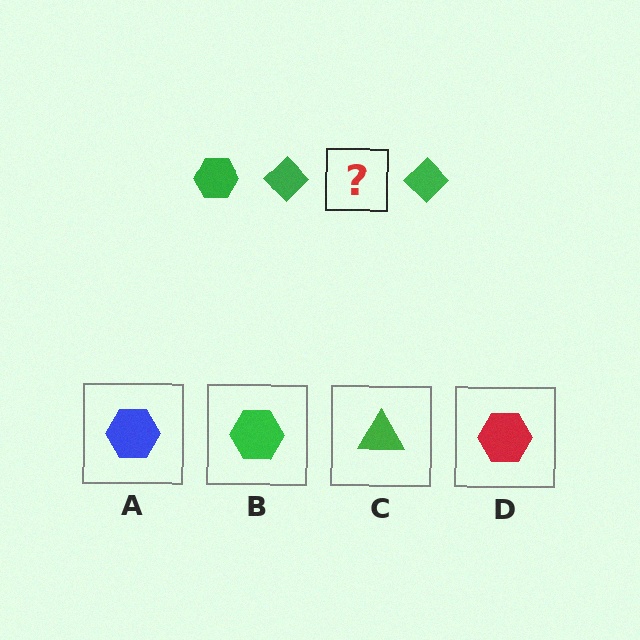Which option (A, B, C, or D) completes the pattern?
B.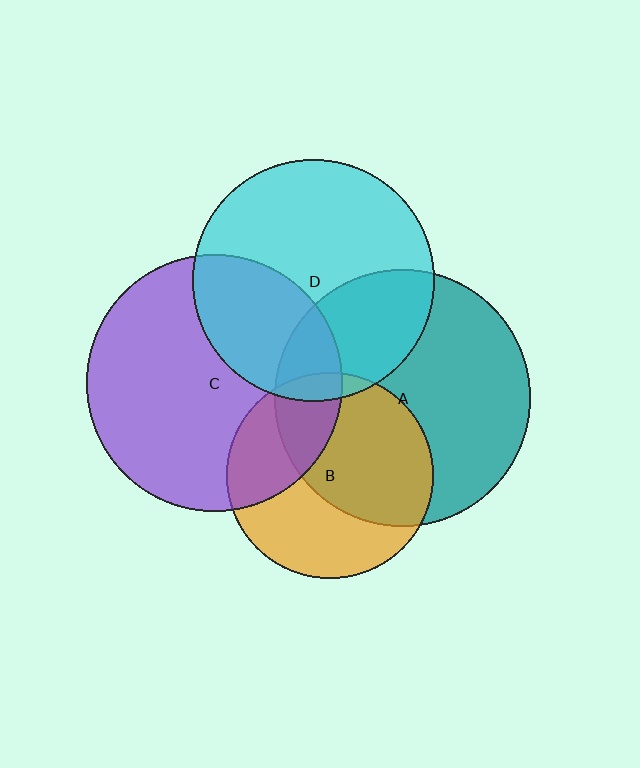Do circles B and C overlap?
Yes.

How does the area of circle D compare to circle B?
Approximately 1.4 times.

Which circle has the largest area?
Circle A (teal).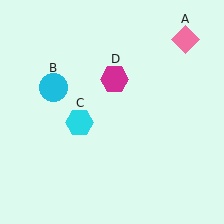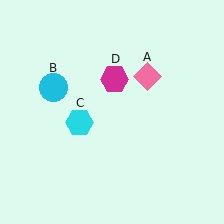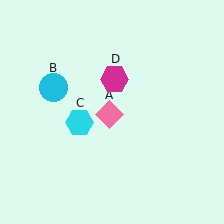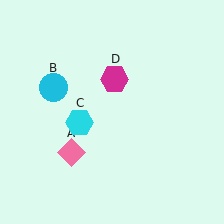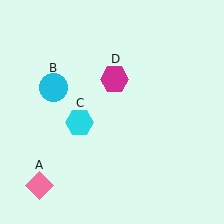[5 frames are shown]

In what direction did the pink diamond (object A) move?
The pink diamond (object A) moved down and to the left.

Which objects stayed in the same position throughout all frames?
Cyan circle (object B) and cyan hexagon (object C) and magenta hexagon (object D) remained stationary.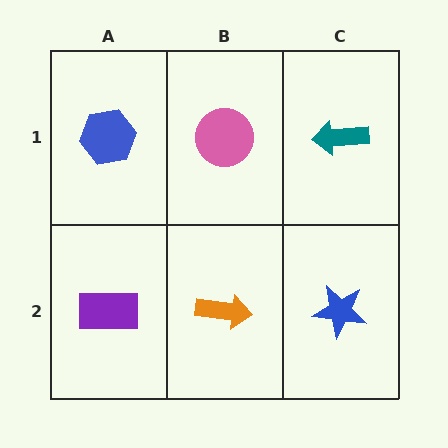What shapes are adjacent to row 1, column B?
An orange arrow (row 2, column B), a blue hexagon (row 1, column A), a teal arrow (row 1, column C).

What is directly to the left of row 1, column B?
A blue hexagon.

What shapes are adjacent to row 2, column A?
A blue hexagon (row 1, column A), an orange arrow (row 2, column B).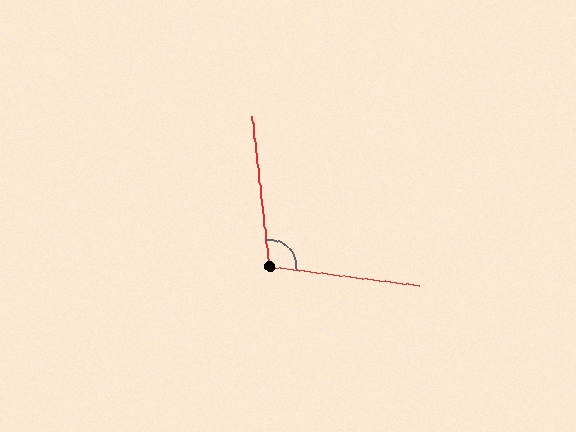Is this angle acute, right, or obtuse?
It is obtuse.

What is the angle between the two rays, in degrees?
Approximately 104 degrees.